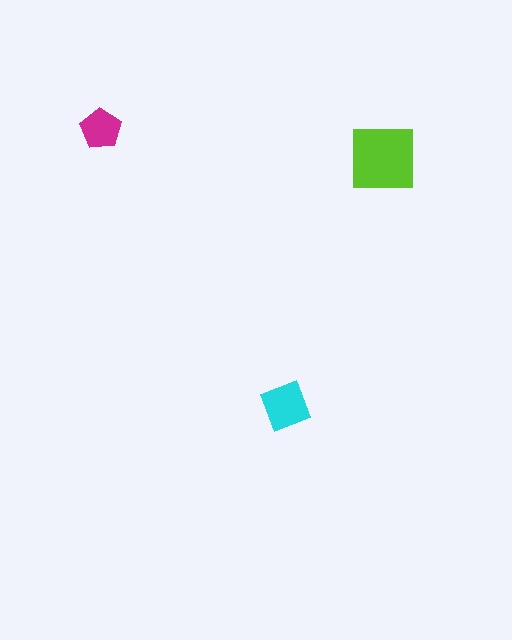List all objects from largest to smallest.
The lime square, the cyan diamond, the magenta pentagon.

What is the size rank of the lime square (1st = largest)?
1st.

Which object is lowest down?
The cyan diamond is bottommost.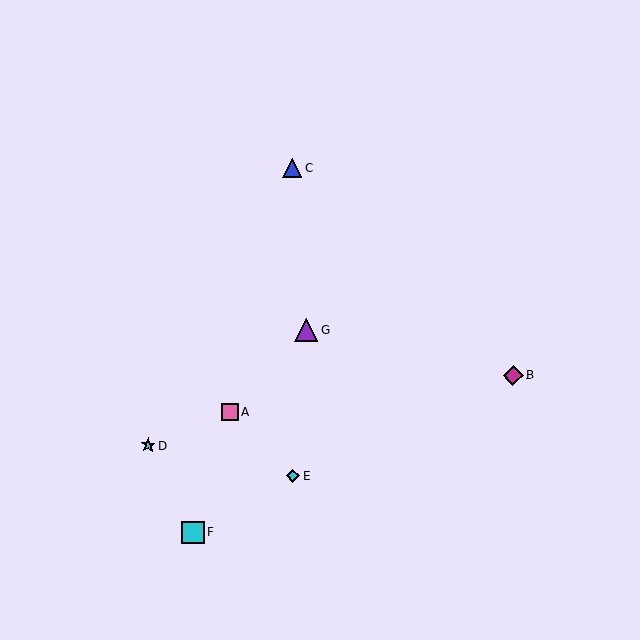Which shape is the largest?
The purple triangle (labeled G) is the largest.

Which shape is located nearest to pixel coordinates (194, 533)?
The cyan square (labeled F) at (193, 532) is nearest to that location.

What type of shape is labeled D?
Shape D is a cyan star.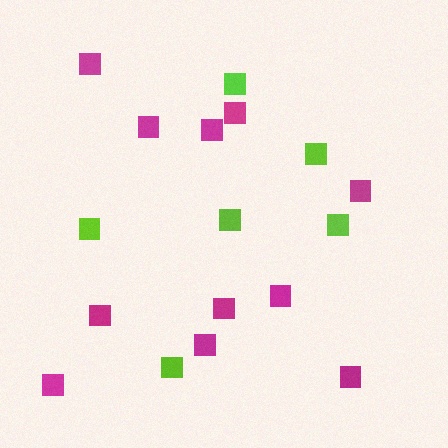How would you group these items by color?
There are 2 groups: one group of magenta squares (11) and one group of lime squares (6).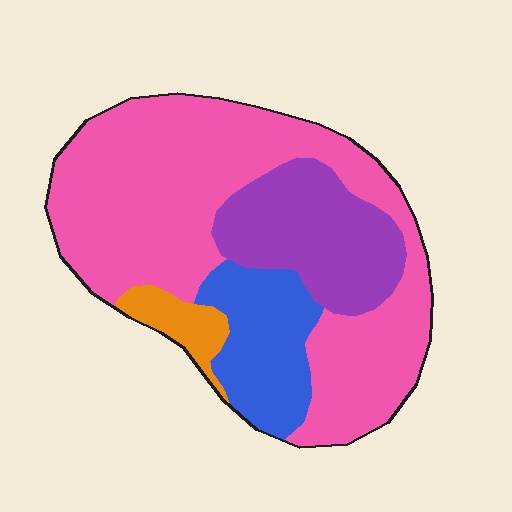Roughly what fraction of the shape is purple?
Purple covers 20% of the shape.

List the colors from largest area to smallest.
From largest to smallest: pink, purple, blue, orange.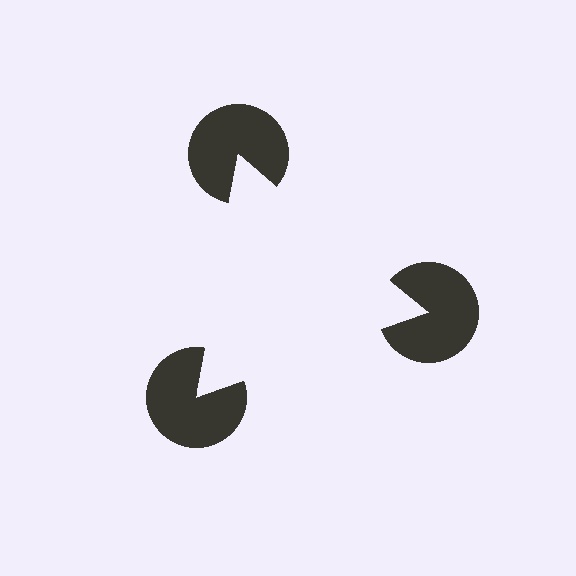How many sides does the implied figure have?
3 sides.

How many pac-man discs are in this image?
There are 3 — one at each vertex of the illusory triangle.